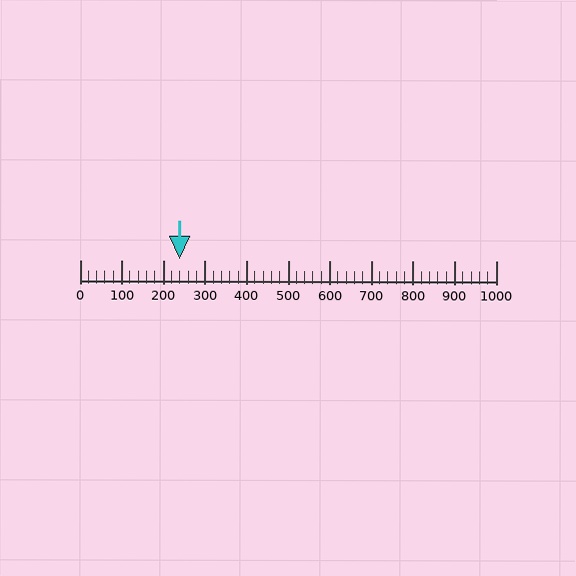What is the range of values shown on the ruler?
The ruler shows values from 0 to 1000.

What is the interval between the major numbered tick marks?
The major tick marks are spaced 100 units apart.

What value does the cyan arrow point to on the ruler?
The cyan arrow points to approximately 240.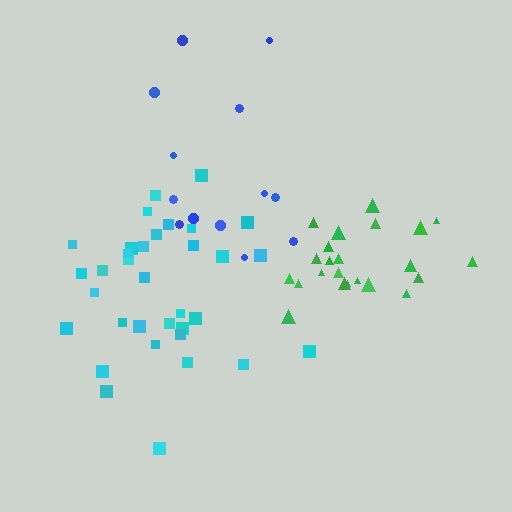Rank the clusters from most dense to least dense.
green, cyan, blue.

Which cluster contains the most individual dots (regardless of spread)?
Cyan (34).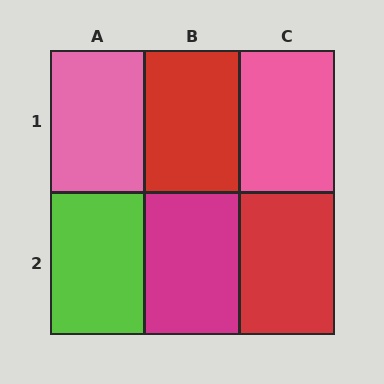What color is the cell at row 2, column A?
Lime.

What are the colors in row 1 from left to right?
Pink, red, pink.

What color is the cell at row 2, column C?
Red.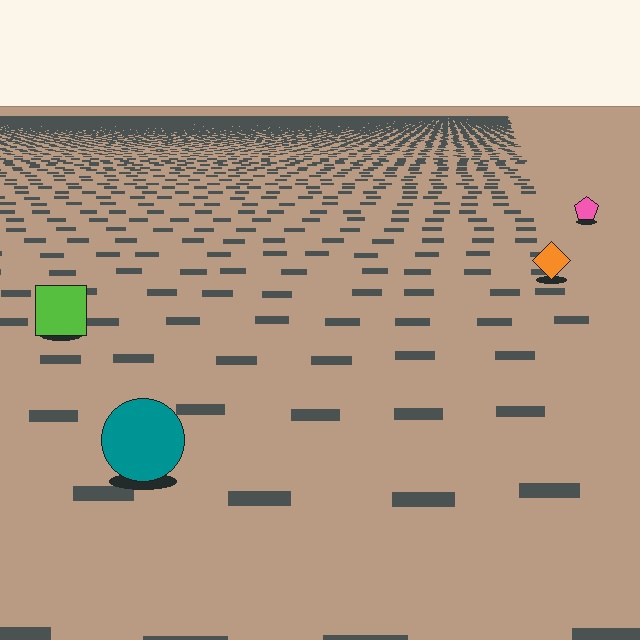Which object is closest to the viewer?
The teal circle is closest. The texture marks near it are larger and more spread out.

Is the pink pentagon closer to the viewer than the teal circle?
No. The teal circle is closer — you can tell from the texture gradient: the ground texture is coarser near it.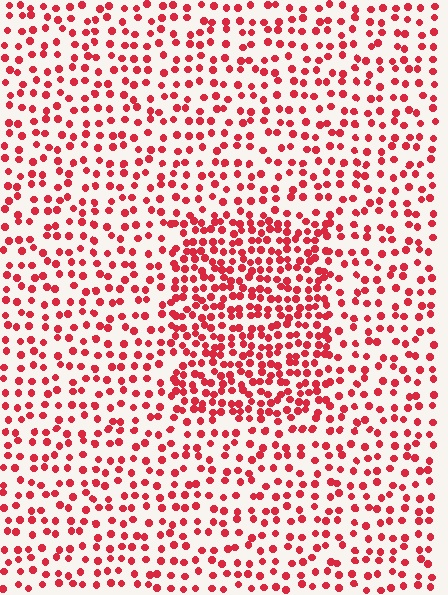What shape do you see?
I see a rectangle.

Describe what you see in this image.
The image contains small red elements arranged at two different densities. A rectangle-shaped region is visible where the elements are more densely packed than the surrounding area.